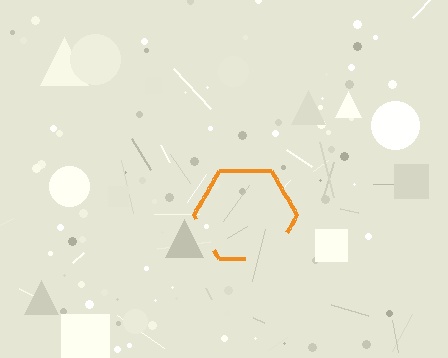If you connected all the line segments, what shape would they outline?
They would outline a hexagon.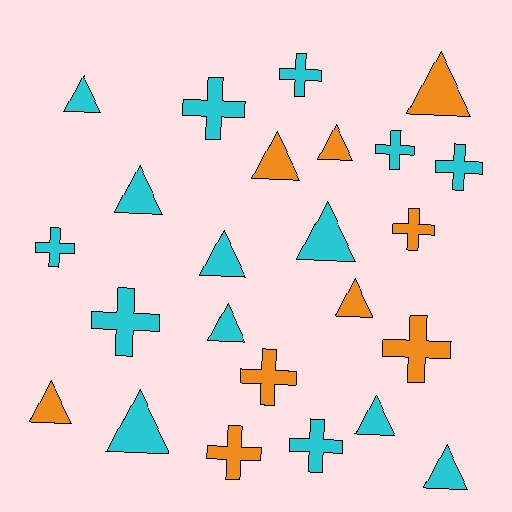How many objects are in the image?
There are 24 objects.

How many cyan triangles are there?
There are 8 cyan triangles.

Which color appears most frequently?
Cyan, with 15 objects.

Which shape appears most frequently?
Triangle, with 13 objects.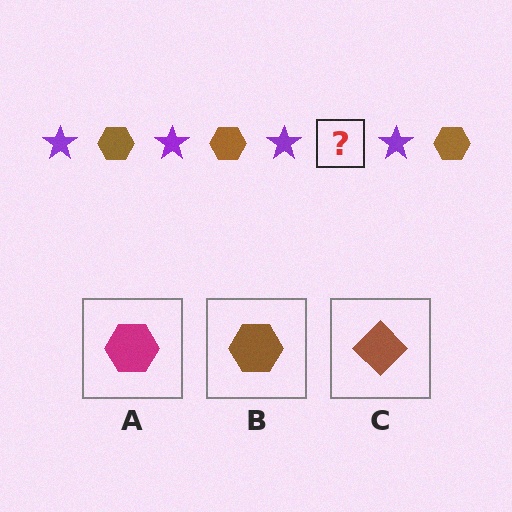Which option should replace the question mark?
Option B.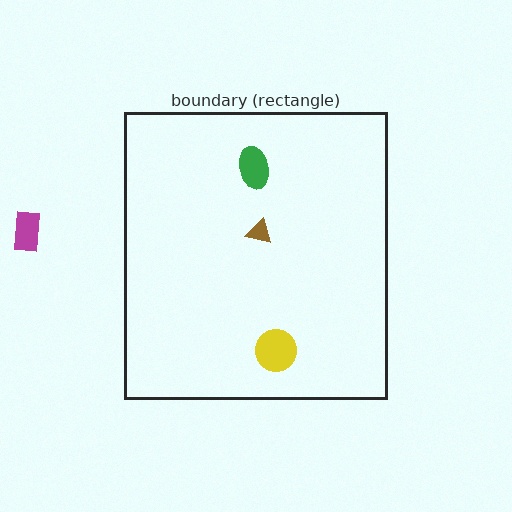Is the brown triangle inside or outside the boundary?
Inside.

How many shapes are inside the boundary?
3 inside, 1 outside.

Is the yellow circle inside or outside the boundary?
Inside.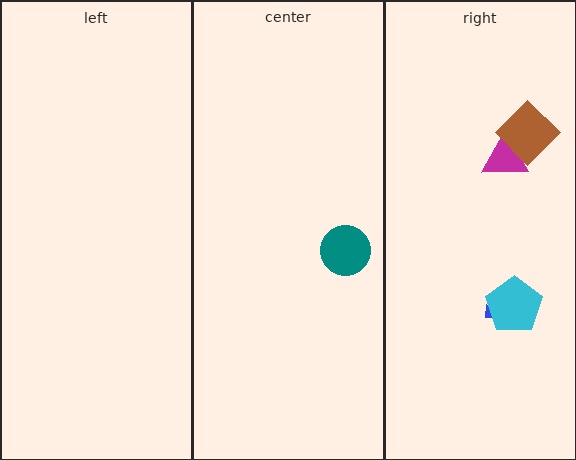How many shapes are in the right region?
4.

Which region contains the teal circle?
The center region.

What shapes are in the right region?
The blue arrow, the magenta triangle, the brown diamond, the cyan pentagon.